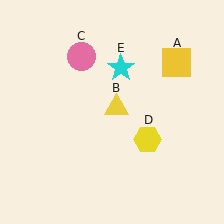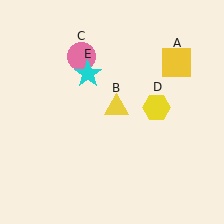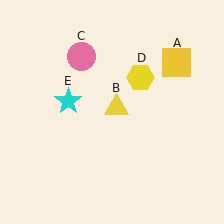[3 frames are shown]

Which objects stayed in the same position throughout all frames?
Yellow square (object A) and yellow triangle (object B) and pink circle (object C) remained stationary.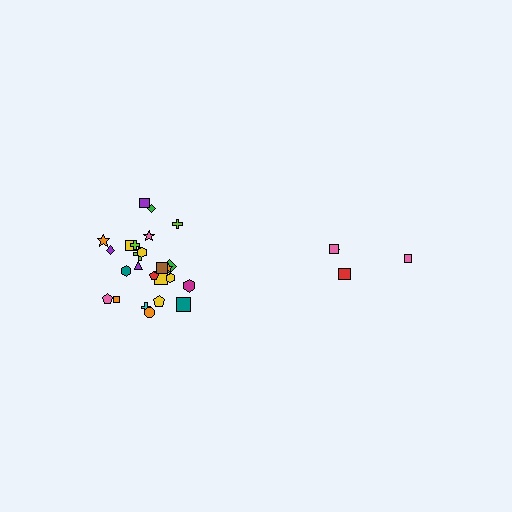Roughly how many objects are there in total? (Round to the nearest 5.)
Roughly 30 objects in total.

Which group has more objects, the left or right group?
The left group.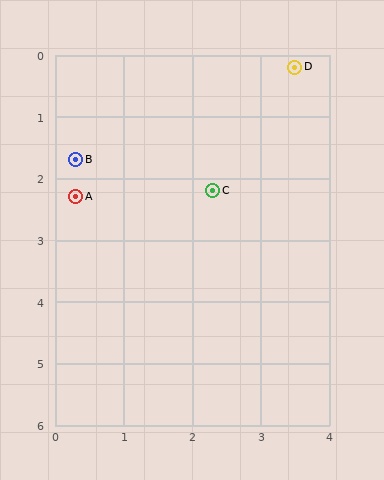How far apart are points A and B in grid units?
Points A and B are about 0.6 grid units apart.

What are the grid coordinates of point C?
Point C is at approximately (2.3, 2.2).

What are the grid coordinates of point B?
Point B is at approximately (0.3, 1.7).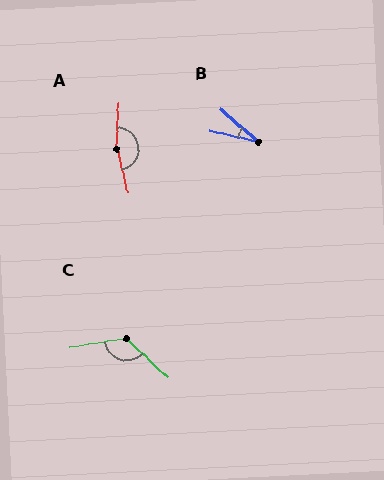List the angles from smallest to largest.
B (28°), C (128°), A (163°).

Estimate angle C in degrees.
Approximately 128 degrees.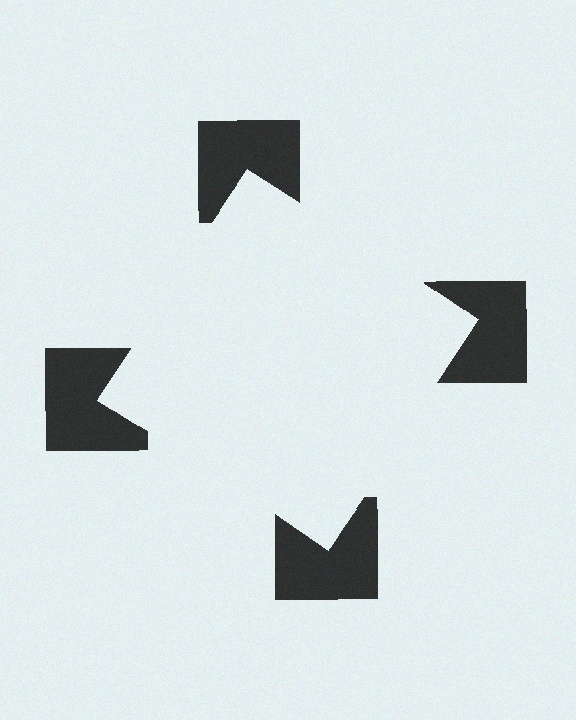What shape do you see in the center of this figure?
An illusory square — its edges are inferred from the aligned wedge cuts in the notched squares, not physically drawn.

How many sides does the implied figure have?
4 sides.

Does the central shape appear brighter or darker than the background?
It typically appears slightly brighter than the background, even though no actual brightness change is drawn.